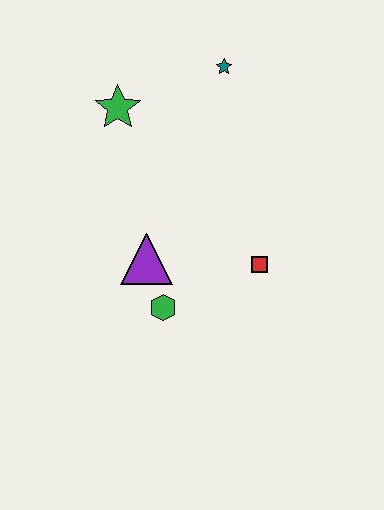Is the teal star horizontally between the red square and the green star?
Yes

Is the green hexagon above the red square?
No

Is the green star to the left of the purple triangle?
Yes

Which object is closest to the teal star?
The green star is closest to the teal star.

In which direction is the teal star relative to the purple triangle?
The teal star is above the purple triangle.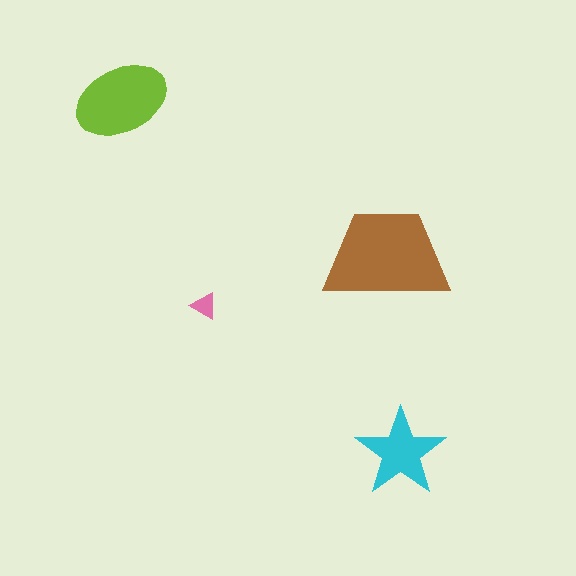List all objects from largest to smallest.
The brown trapezoid, the lime ellipse, the cyan star, the pink triangle.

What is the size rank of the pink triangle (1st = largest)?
4th.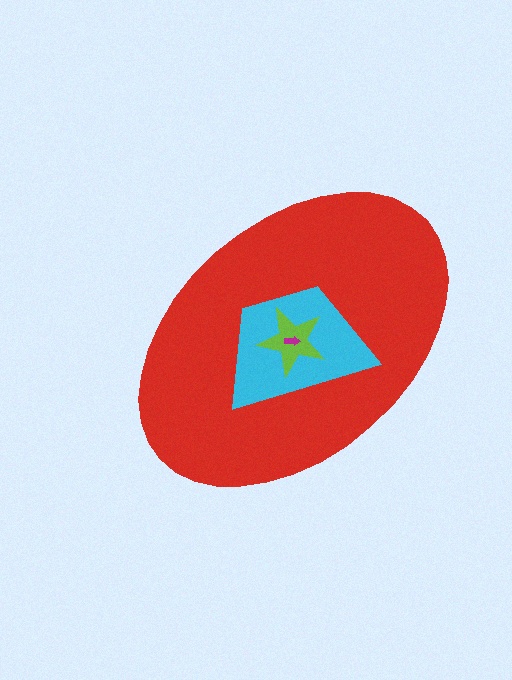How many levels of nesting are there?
4.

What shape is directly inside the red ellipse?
The cyan trapezoid.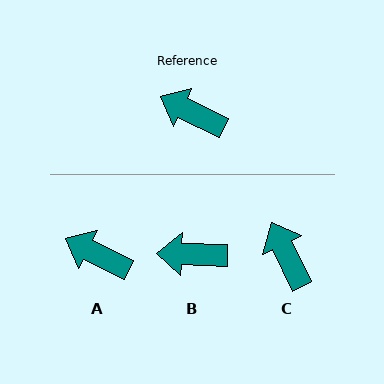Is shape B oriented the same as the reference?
No, it is off by about 24 degrees.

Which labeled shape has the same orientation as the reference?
A.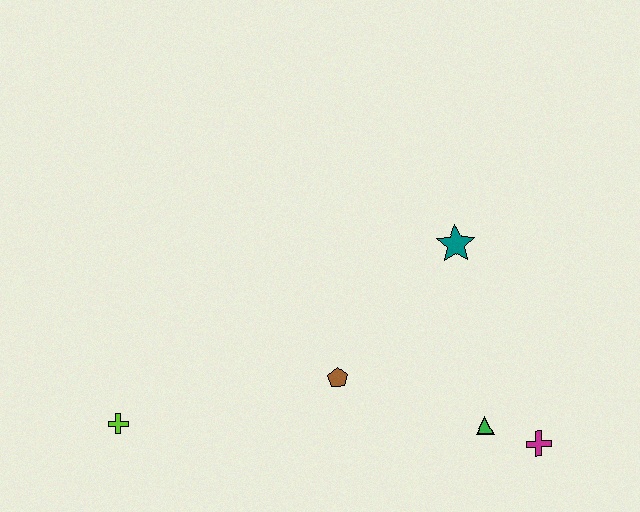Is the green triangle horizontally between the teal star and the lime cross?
No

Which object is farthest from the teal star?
The lime cross is farthest from the teal star.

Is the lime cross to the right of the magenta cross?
No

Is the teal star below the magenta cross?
No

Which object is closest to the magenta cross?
The green triangle is closest to the magenta cross.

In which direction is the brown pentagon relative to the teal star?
The brown pentagon is below the teal star.